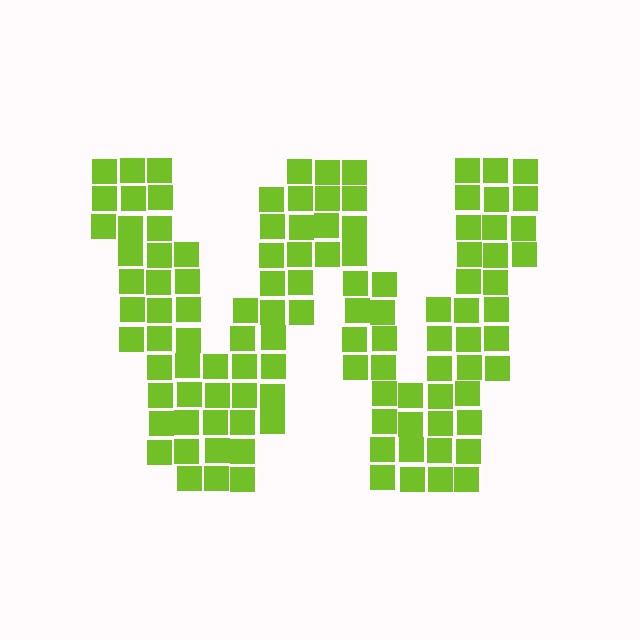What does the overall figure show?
The overall figure shows the letter W.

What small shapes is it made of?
It is made of small squares.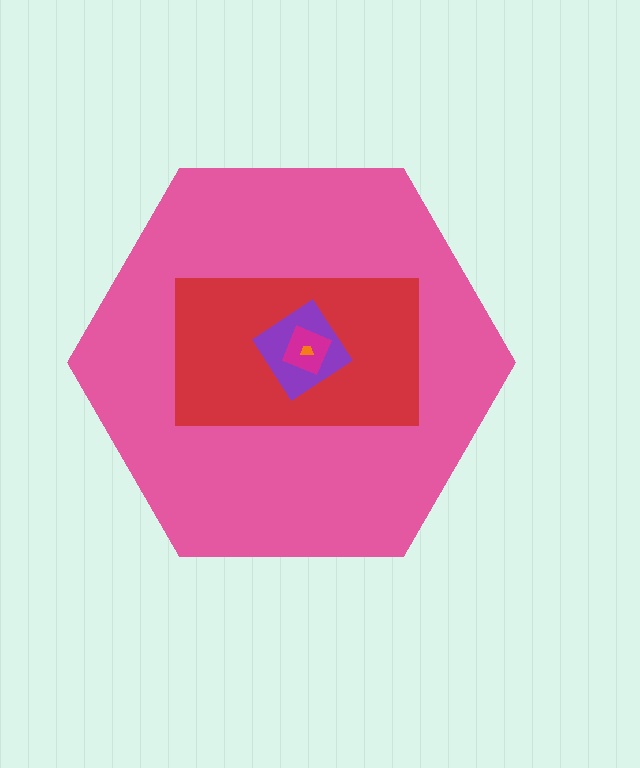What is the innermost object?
The orange trapezoid.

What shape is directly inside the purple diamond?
The magenta diamond.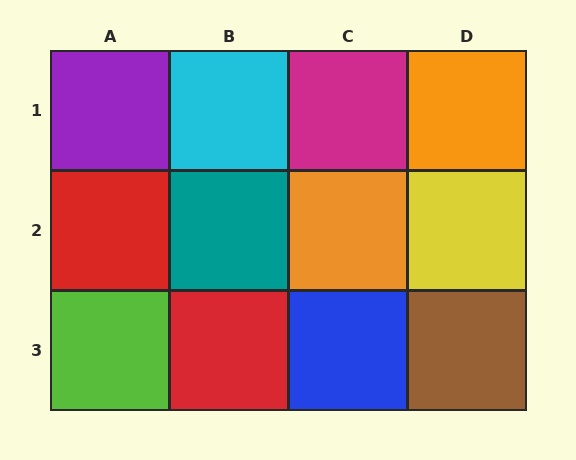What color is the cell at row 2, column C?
Orange.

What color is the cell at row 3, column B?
Red.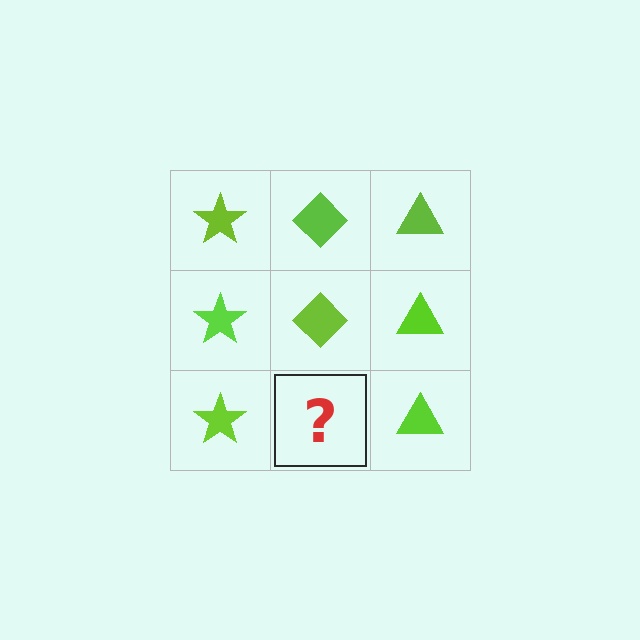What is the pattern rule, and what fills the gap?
The rule is that each column has a consistent shape. The gap should be filled with a lime diamond.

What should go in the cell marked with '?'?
The missing cell should contain a lime diamond.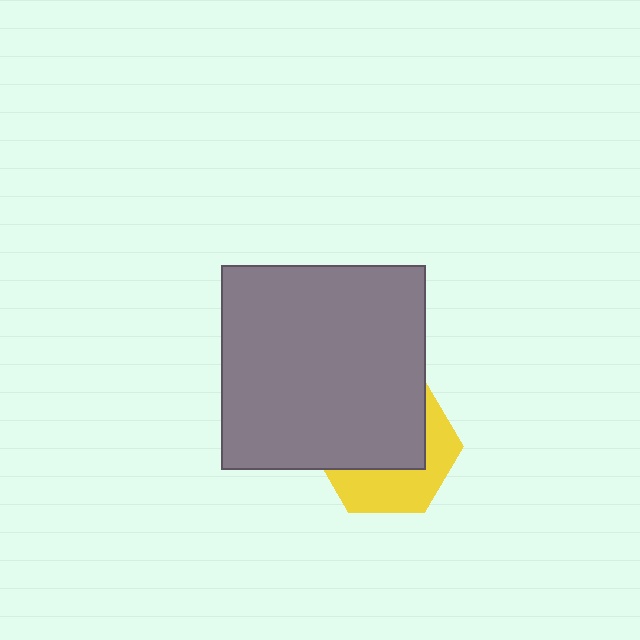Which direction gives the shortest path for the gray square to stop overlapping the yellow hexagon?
Moving up gives the shortest separation.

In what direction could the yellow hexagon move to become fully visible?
The yellow hexagon could move down. That would shift it out from behind the gray square entirely.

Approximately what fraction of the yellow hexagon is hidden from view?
Roughly 58% of the yellow hexagon is hidden behind the gray square.